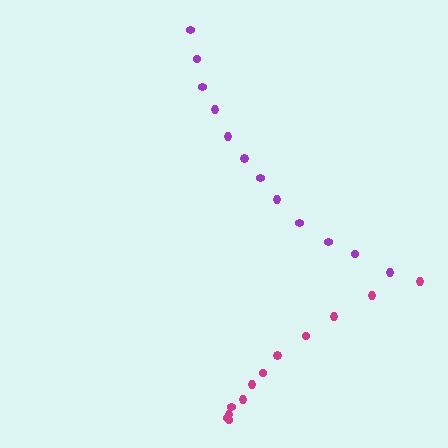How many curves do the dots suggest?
There are 2 distinct paths.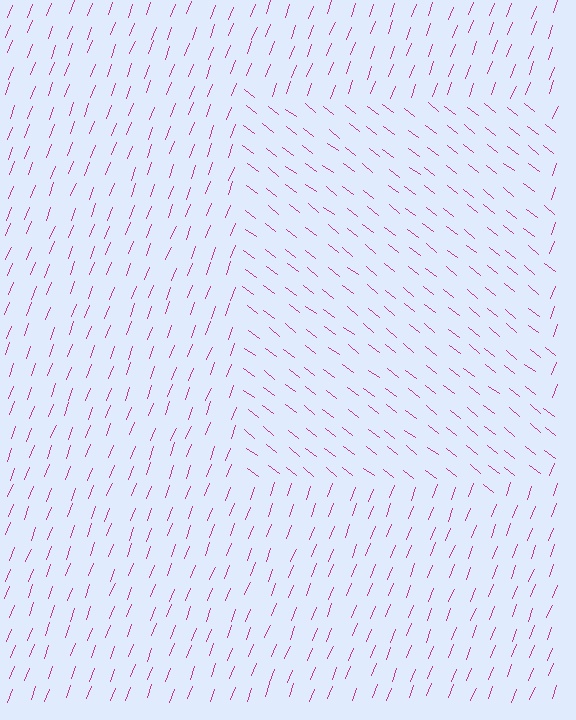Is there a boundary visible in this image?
Yes, there is a texture boundary formed by a change in line orientation.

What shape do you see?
I see a rectangle.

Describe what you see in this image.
The image is filled with small magenta line segments. A rectangle region in the image has lines oriented differently from the surrounding lines, creating a visible texture boundary.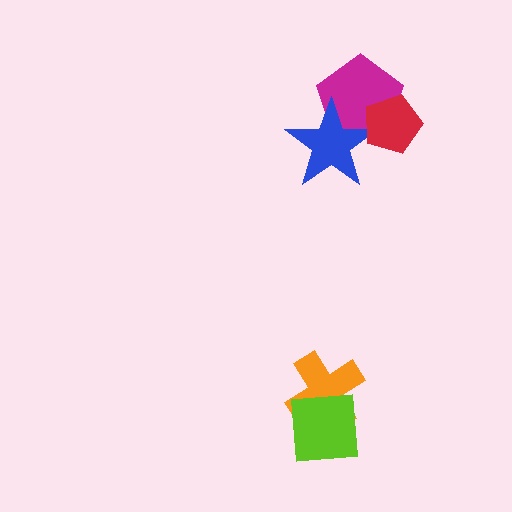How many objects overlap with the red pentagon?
2 objects overlap with the red pentagon.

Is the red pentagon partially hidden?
No, no other shape covers it.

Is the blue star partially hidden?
Yes, it is partially covered by another shape.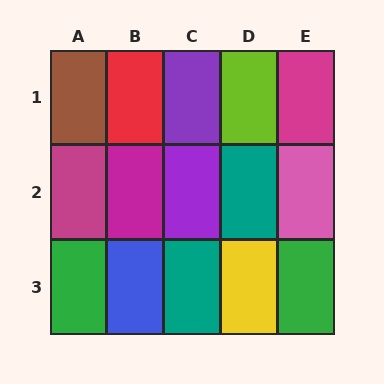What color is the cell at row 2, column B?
Magenta.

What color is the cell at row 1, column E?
Magenta.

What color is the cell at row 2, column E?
Pink.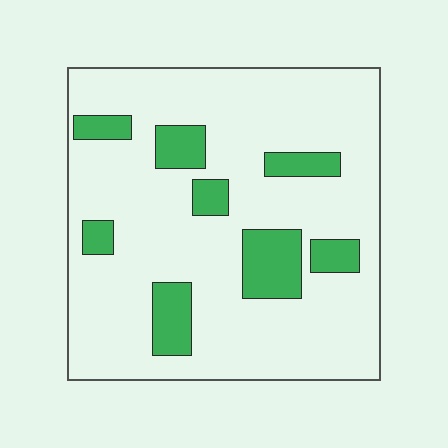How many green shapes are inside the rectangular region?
8.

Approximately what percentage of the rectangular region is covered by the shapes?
Approximately 15%.